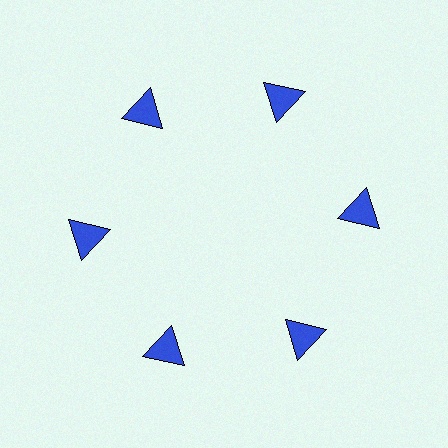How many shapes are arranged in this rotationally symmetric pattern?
There are 6 shapes, arranged in 6 groups of 1.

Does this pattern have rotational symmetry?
Yes, this pattern has 6-fold rotational symmetry. It looks the same after rotating 60 degrees around the center.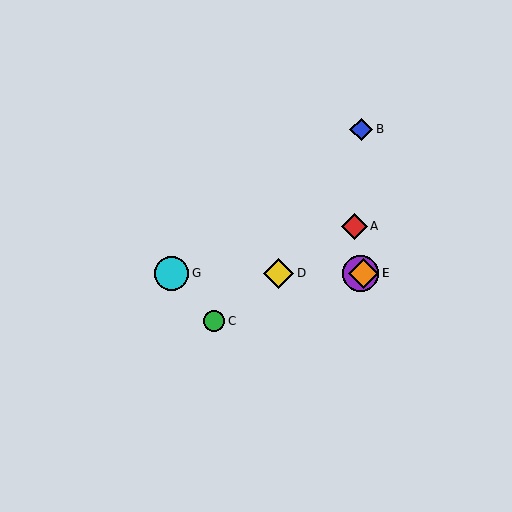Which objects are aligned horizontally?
Objects D, E, F, G are aligned horizontally.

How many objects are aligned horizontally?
4 objects (D, E, F, G) are aligned horizontally.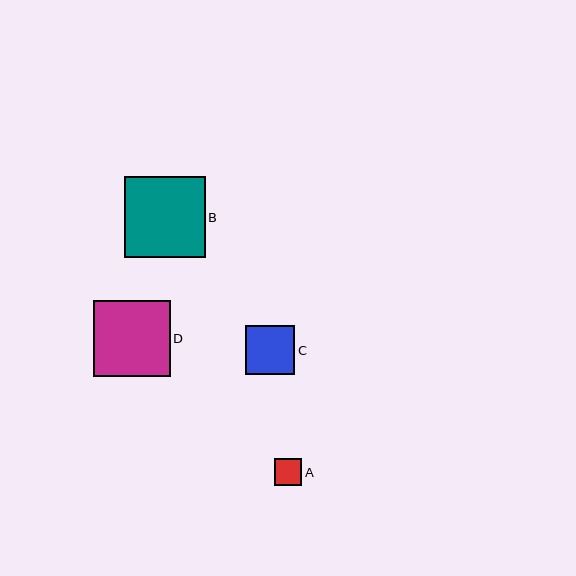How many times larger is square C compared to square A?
Square C is approximately 1.8 times the size of square A.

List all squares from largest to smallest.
From largest to smallest: B, D, C, A.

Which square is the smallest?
Square A is the smallest with a size of approximately 27 pixels.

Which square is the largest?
Square B is the largest with a size of approximately 81 pixels.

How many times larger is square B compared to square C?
Square B is approximately 1.6 times the size of square C.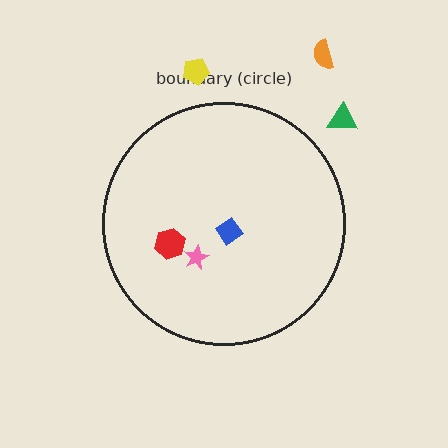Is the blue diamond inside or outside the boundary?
Inside.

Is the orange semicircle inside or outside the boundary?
Outside.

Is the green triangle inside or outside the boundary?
Outside.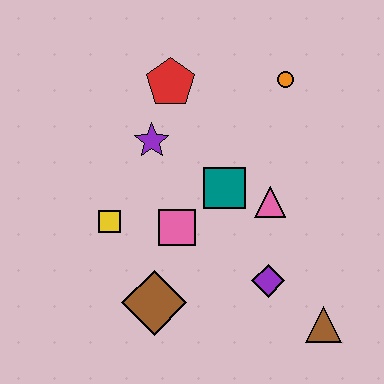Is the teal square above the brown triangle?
Yes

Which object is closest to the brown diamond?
The pink square is closest to the brown diamond.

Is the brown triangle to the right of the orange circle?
Yes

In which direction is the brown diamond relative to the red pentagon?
The brown diamond is below the red pentagon.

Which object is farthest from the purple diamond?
The red pentagon is farthest from the purple diamond.